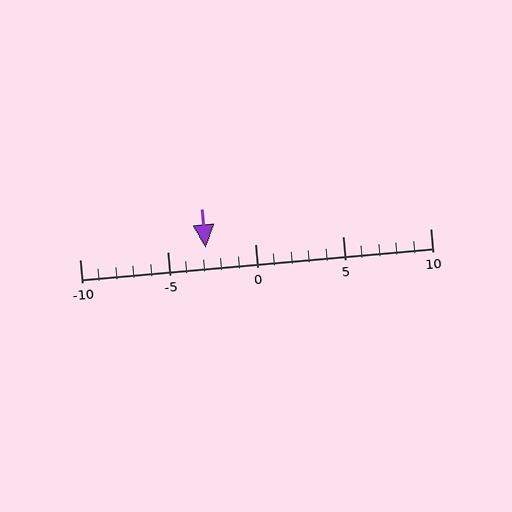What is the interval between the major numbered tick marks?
The major tick marks are spaced 5 units apart.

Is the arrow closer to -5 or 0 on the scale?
The arrow is closer to -5.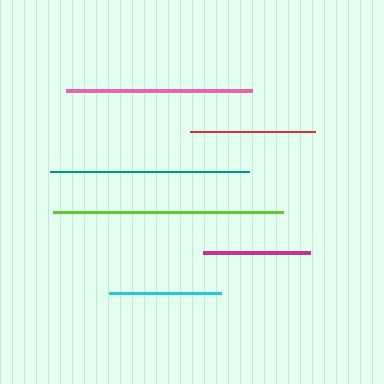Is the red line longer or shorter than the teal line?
The teal line is longer than the red line.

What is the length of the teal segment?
The teal segment is approximately 199 pixels long.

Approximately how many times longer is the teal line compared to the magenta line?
The teal line is approximately 1.8 times the length of the magenta line.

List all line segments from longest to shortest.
From longest to shortest: lime, teal, pink, red, cyan, magenta.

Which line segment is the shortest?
The magenta line is the shortest at approximately 108 pixels.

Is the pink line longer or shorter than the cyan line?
The pink line is longer than the cyan line.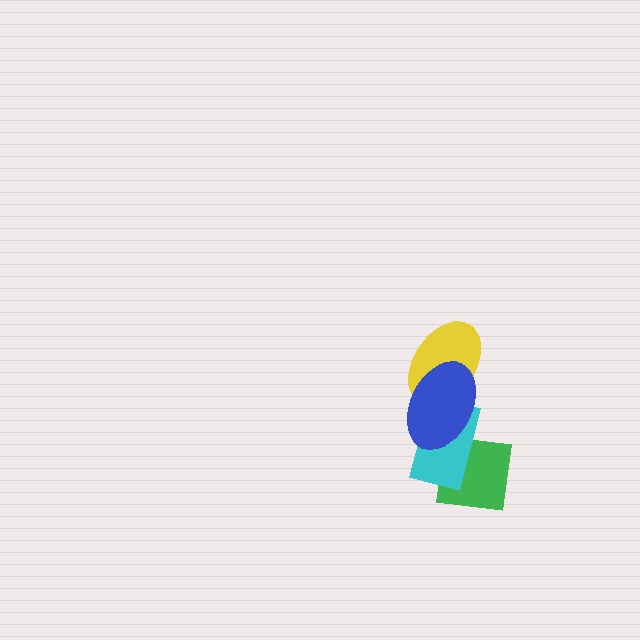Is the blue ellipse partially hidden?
No, no other shape covers it.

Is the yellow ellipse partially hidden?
Yes, it is partially covered by another shape.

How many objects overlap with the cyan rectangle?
3 objects overlap with the cyan rectangle.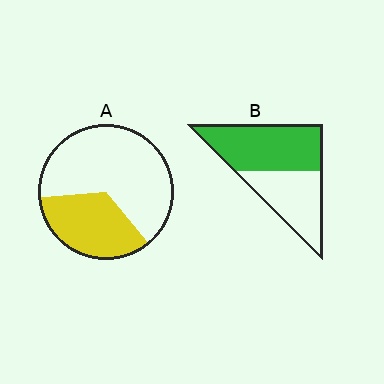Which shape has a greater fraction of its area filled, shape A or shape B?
Shape B.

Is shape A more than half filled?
No.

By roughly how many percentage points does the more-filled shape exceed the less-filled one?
By roughly 20 percentage points (B over A).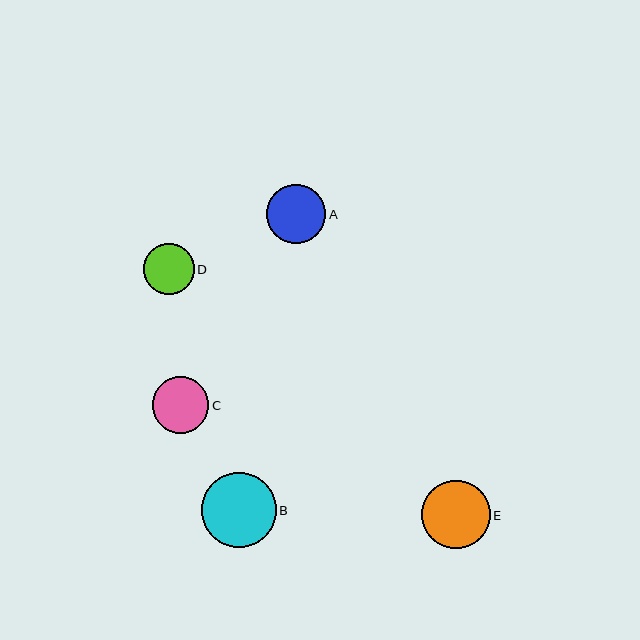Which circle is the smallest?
Circle D is the smallest with a size of approximately 51 pixels.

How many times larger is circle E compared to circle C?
Circle E is approximately 1.2 times the size of circle C.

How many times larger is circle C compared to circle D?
Circle C is approximately 1.1 times the size of circle D.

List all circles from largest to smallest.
From largest to smallest: B, E, A, C, D.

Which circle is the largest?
Circle B is the largest with a size of approximately 75 pixels.